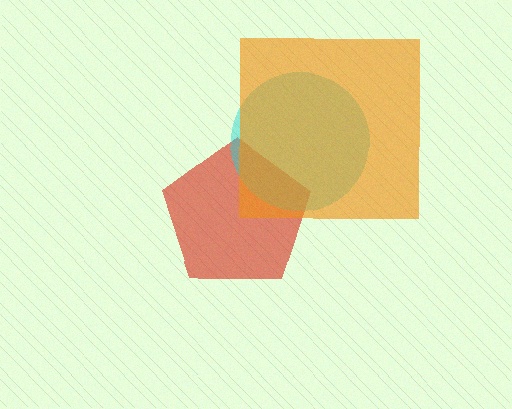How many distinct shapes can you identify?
There are 3 distinct shapes: a red pentagon, a cyan circle, an orange square.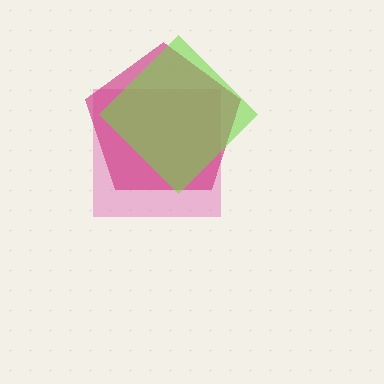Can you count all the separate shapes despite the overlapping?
Yes, there are 3 separate shapes.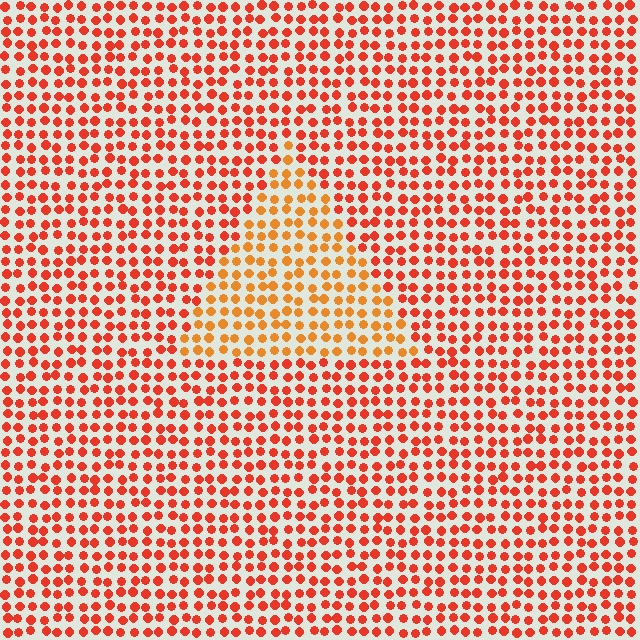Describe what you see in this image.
The image is filled with small red elements in a uniform arrangement. A triangle-shaped region is visible where the elements are tinted to a slightly different hue, forming a subtle color boundary.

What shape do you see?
I see a triangle.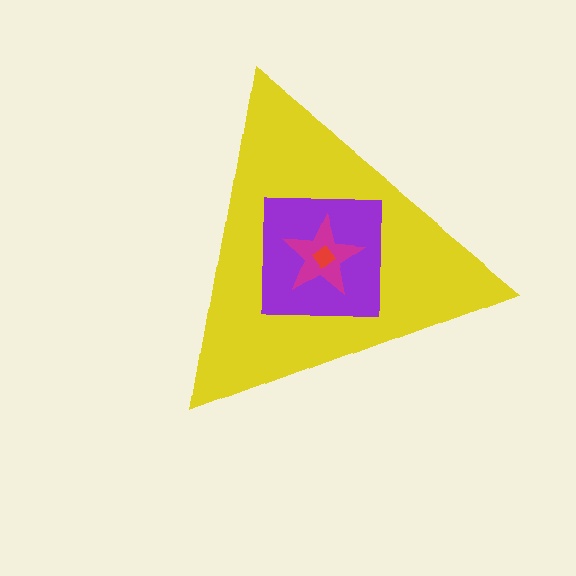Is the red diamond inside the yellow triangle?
Yes.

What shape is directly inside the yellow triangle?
The purple square.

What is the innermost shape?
The red diamond.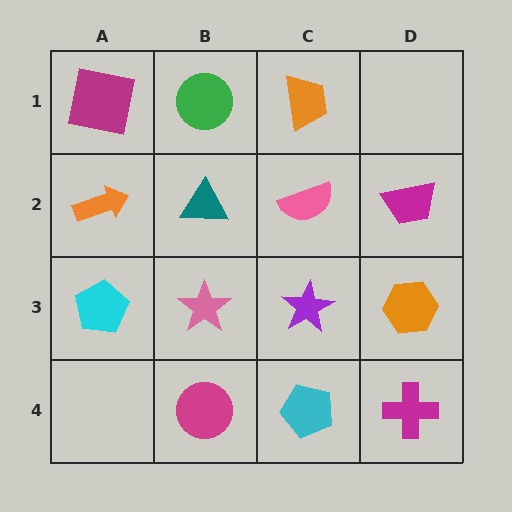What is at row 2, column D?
A magenta trapezoid.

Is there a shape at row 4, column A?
No, that cell is empty.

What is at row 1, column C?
An orange trapezoid.